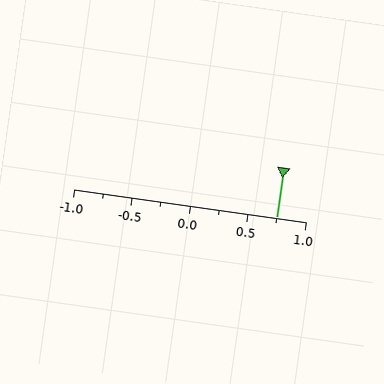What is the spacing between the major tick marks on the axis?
The major ticks are spaced 0.5 apart.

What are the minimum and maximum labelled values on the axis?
The axis runs from -1.0 to 1.0.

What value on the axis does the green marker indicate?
The marker indicates approximately 0.75.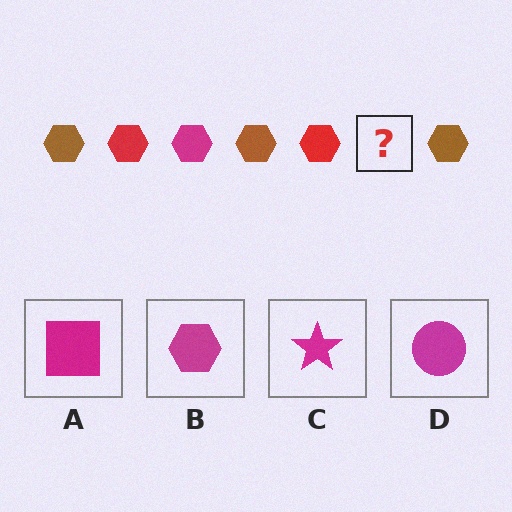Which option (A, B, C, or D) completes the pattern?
B.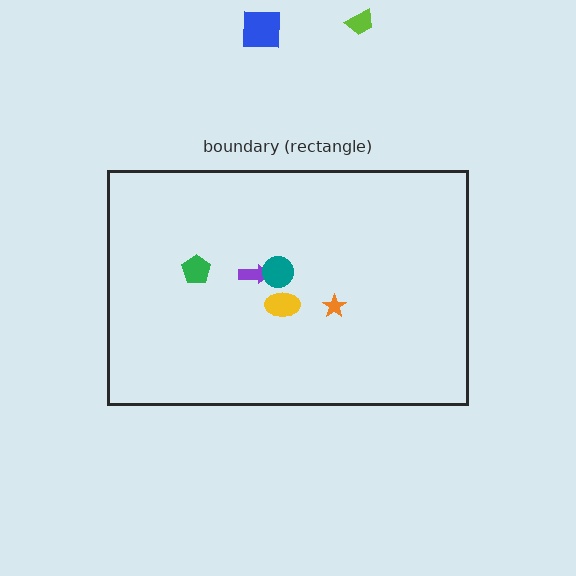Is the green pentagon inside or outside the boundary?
Inside.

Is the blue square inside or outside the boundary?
Outside.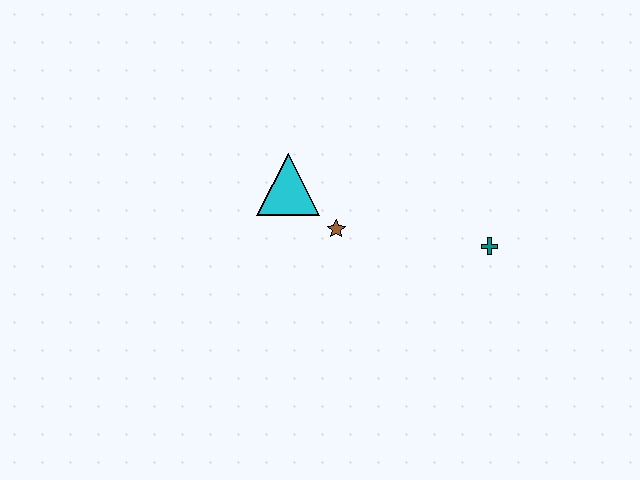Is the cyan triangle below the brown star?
No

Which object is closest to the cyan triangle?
The brown star is closest to the cyan triangle.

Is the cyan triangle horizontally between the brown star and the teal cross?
No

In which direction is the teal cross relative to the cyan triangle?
The teal cross is to the right of the cyan triangle.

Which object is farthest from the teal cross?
The cyan triangle is farthest from the teal cross.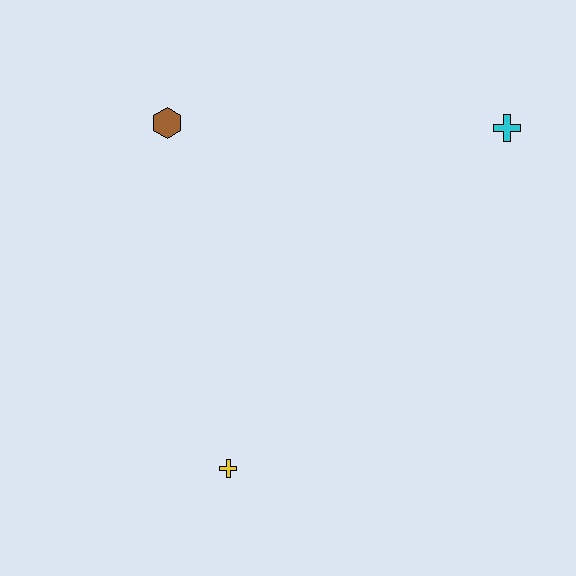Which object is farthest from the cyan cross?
The yellow cross is farthest from the cyan cross.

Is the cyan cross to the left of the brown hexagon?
No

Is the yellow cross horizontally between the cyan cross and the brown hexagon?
Yes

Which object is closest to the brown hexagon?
The cyan cross is closest to the brown hexagon.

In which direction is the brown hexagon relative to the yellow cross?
The brown hexagon is above the yellow cross.